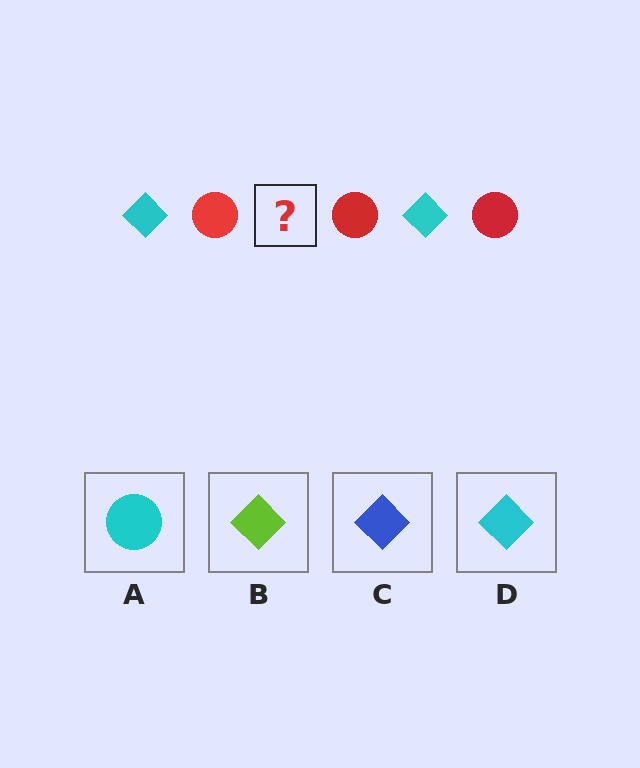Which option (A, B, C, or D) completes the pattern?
D.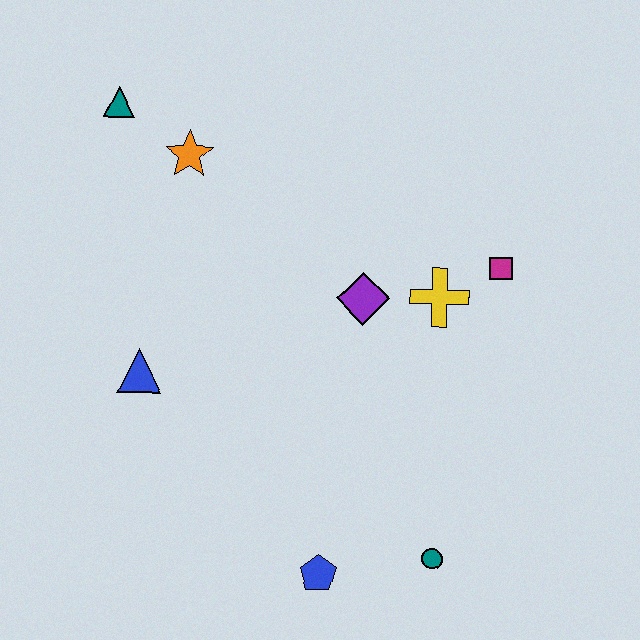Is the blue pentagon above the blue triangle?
No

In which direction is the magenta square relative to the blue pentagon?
The magenta square is above the blue pentagon.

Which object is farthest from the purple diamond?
The teal triangle is farthest from the purple diamond.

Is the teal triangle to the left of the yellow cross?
Yes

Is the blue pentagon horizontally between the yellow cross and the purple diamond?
No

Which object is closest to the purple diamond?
The yellow cross is closest to the purple diamond.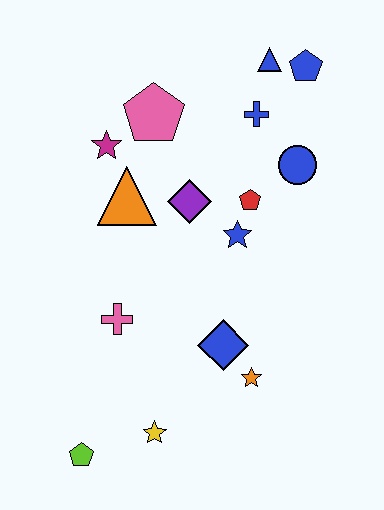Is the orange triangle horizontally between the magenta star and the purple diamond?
Yes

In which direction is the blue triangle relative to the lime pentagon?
The blue triangle is above the lime pentagon.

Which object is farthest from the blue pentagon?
The lime pentagon is farthest from the blue pentagon.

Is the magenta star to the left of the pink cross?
Yes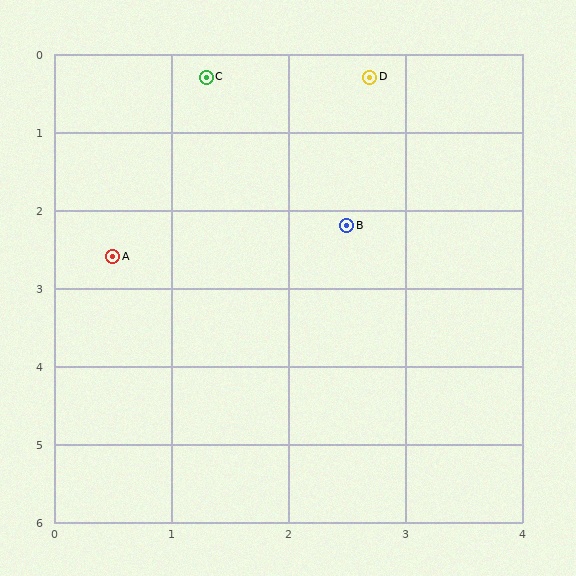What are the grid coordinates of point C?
Point C is at approximately (1.3, 0.3).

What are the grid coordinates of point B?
Point B is at approximately (2.5, 2.2).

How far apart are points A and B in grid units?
Points A and B are about 2.0 grid units apart.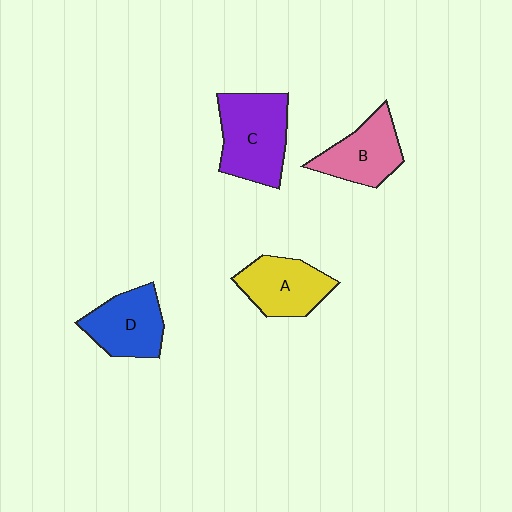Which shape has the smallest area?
Shape B (pink).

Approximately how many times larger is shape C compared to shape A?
Approximately 1.3 times.